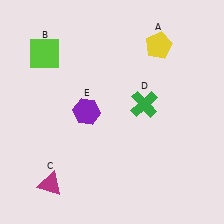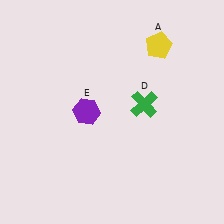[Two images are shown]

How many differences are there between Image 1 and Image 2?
There are 2 differences between the two images.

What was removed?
The magenta triangle (C), the lime square (B) were removed in Image 2.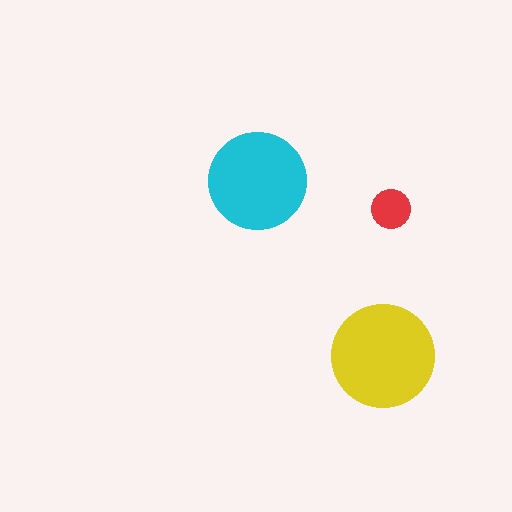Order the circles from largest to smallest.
the yellow one, the cyan one, the red one.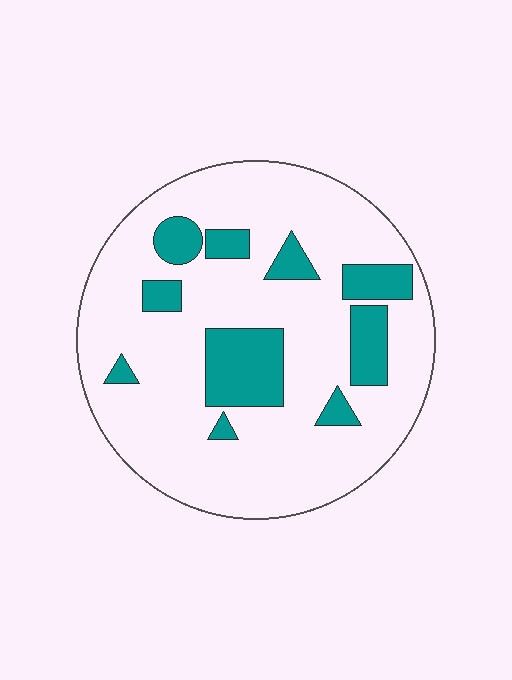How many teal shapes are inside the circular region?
10.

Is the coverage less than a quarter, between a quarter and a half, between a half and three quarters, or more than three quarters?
Less than a quarter.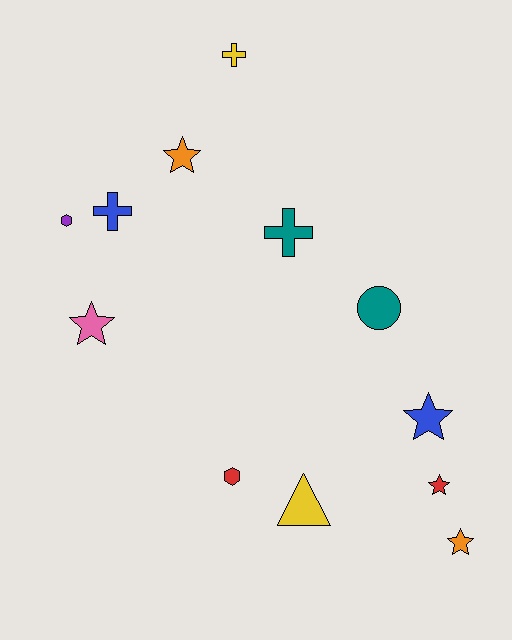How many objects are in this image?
There are 12 objects.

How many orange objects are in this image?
There are 2 orange objects.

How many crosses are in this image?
There are 3 crosses.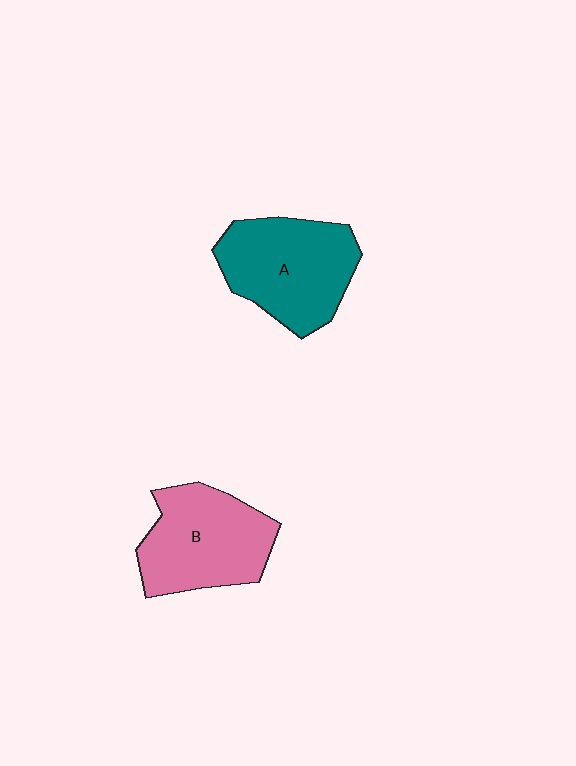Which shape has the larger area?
Shape A (teal).